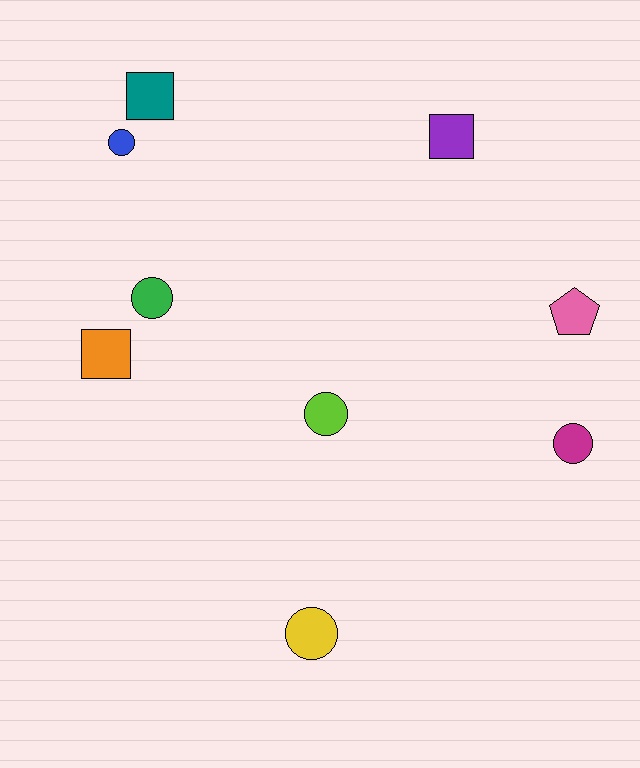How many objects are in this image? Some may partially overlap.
There are 9 objects.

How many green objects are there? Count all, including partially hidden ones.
There is 1 green object.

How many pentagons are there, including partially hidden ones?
There is 1 pentagon.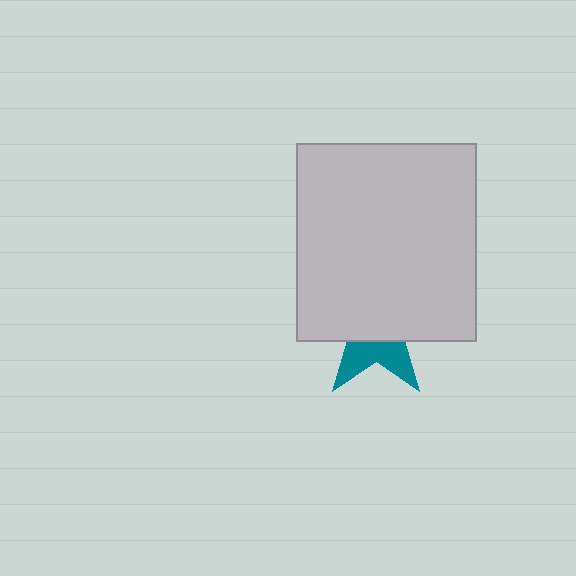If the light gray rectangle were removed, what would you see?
You would see the complete teal star.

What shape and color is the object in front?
The object in front is a light gray rectangle.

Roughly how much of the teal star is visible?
A small part of it is visible (roughly 36%).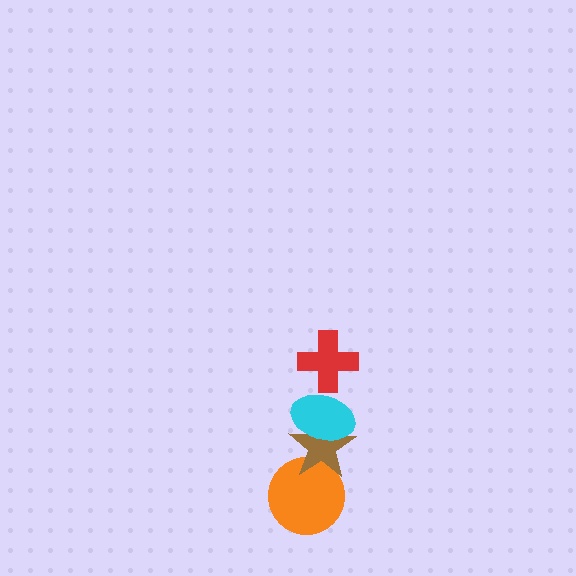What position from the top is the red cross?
The red cross is 1st from the top.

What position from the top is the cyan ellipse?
The cyan ellipse is 2nd from the top.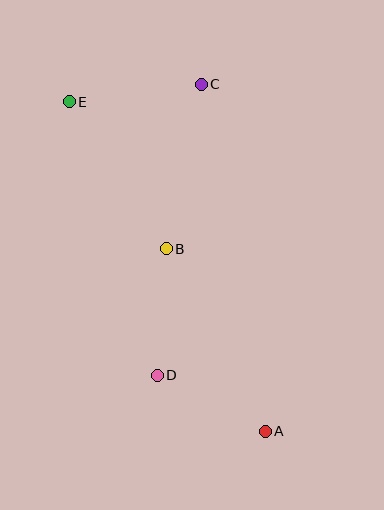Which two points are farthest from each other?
Points A and E are farthest from each other.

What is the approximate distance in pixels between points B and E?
The distance between B and E is approximately 176 pixels.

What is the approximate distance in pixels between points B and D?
The distance between B and D is approximately 127 pixels.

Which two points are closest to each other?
Points A and D are closest to each other.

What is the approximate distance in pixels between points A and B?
The distance between A and B is approximately 208 pixels.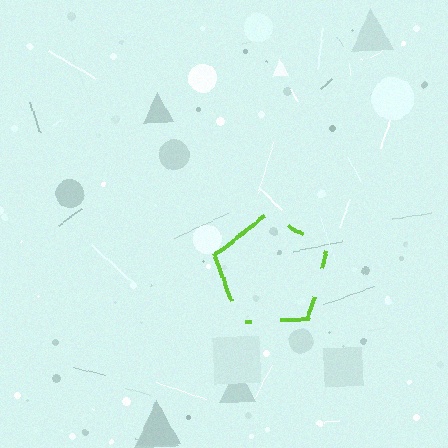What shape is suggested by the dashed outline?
The dashed outline suggests a pentagon.